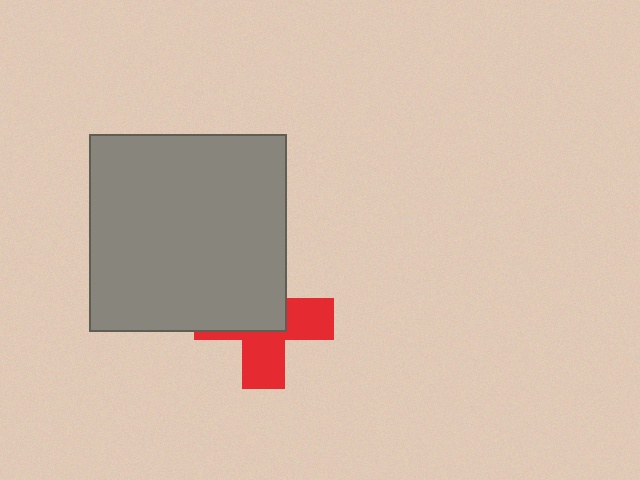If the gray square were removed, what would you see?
You would see the complete red cross.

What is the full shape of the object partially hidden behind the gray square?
The partially hidden object is a red cross.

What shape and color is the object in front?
The object in front is a gray square.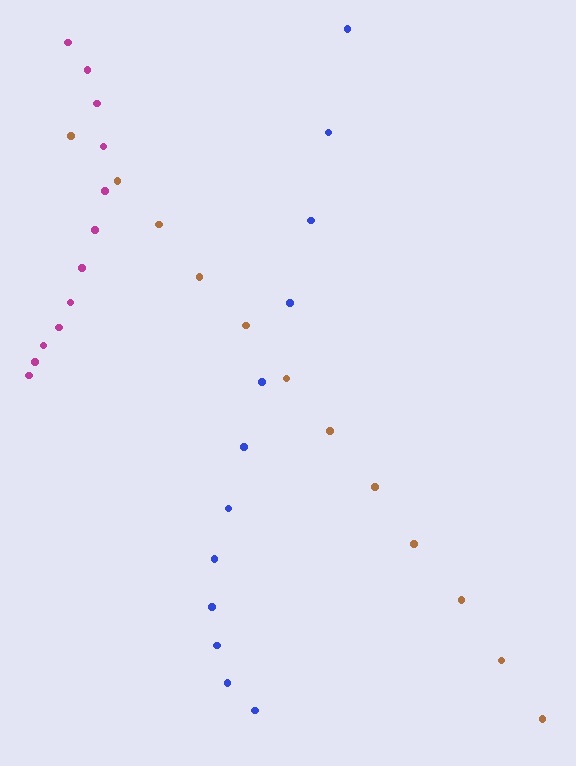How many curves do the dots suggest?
There are 3 distinct paths.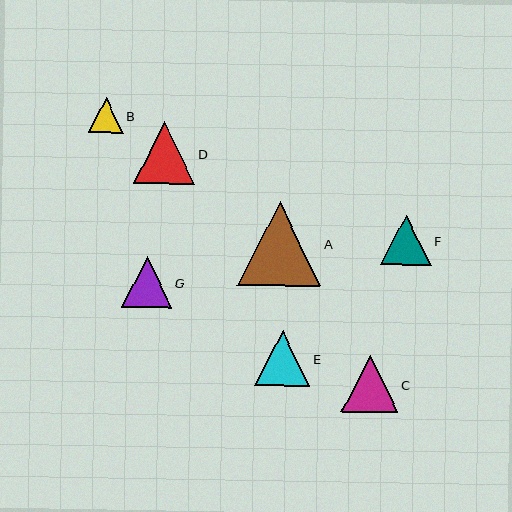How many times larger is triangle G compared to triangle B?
Triangle G is approximately 1.5 times the size of triangle B.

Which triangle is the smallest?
Triangle B is the smallest with a size of approximately 35 pixels.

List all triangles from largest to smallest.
From largest to smallest: A, D, C, E, F, G, B.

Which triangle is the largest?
Triangle A is the largest with a size of approximately 84 pixels.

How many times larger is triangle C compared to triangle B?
Triangle C is approximately 1.6 times the size of triangle B.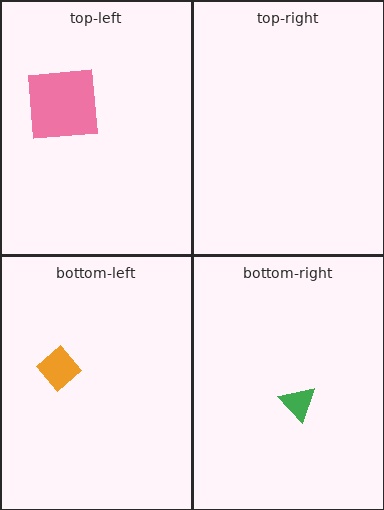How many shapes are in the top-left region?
1.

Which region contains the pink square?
The top-left region.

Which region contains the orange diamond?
The bottom-left region.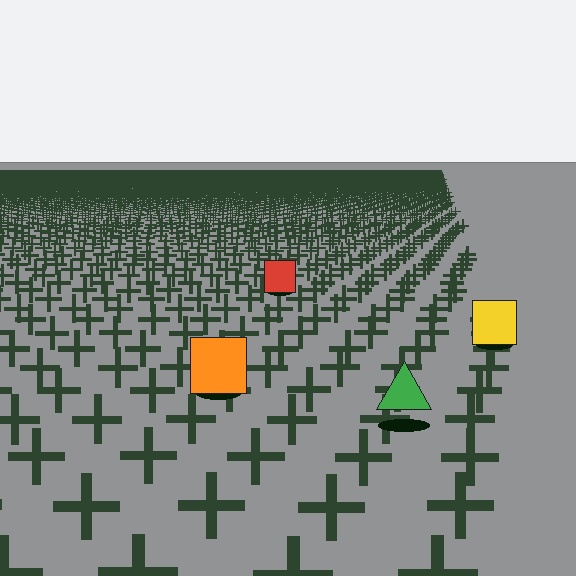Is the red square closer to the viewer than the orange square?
No. The orange square is closer — you can tell from the texture gradient: the ground texture is coarser near it.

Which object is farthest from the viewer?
The red square is farthest from the viewer. It appears smaller and the ground texture around it is denser.